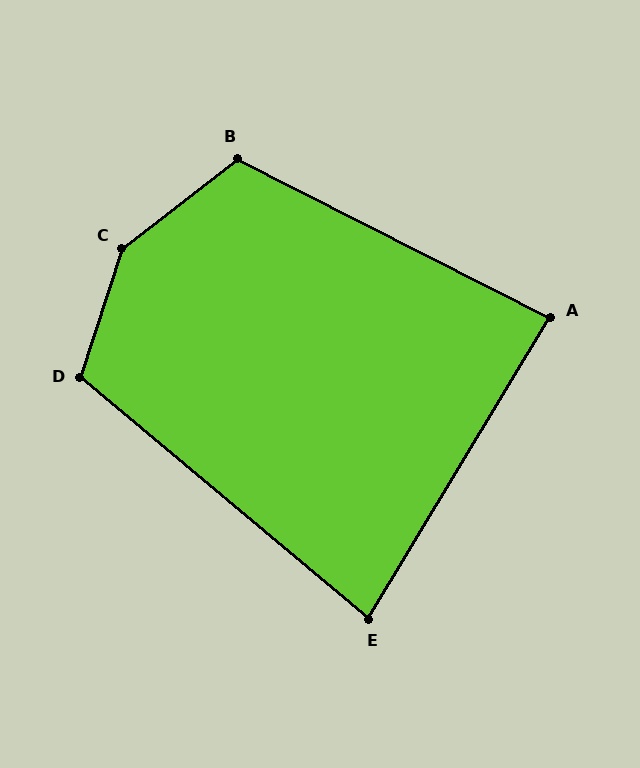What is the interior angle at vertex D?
Approximately 112 degrees (obtuse).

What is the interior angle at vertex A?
Approximately 86 degrees (approximately right).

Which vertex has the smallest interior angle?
E, at approximately 81 degrees.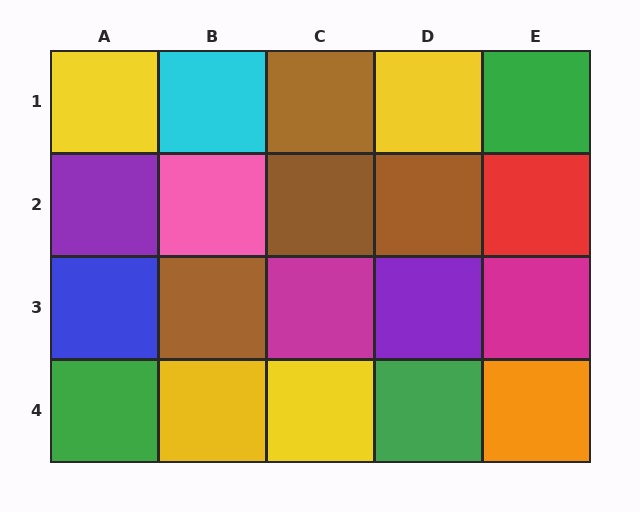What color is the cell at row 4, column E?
Orange.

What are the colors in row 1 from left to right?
Yellow, cyan, brown, yellow, green.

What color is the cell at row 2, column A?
Purple.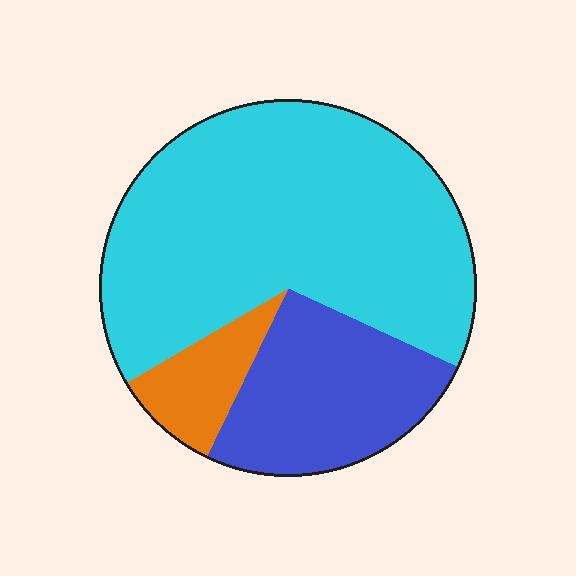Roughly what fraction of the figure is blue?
Blue takes up about one quarter (1/4) of the figure.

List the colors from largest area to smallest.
From largest to smallest: cyan, blue, orange.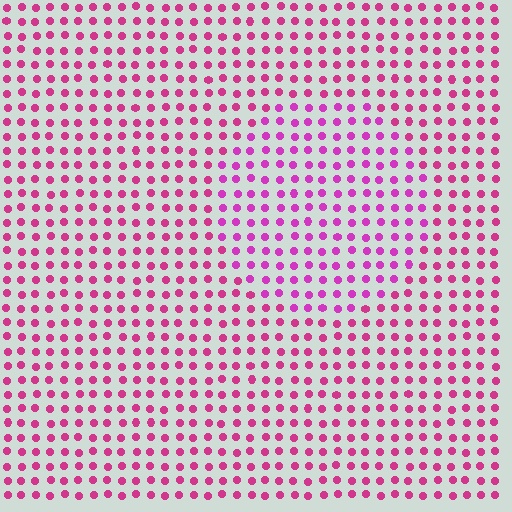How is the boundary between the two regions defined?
The boundary is defined purely by a slight shift in hue (about 20 degrees). Spacing, size, and orientation are identical on both sides.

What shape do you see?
I see a circle.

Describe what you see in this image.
The image is filled with small magenta elements in a uniform arrangement. A circle-shaped region is visible where the elements are tinted to a slightly different hue, forming a subtle color boundary.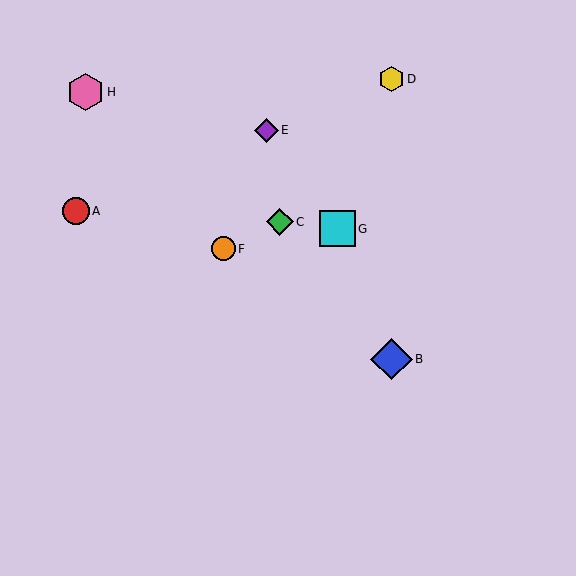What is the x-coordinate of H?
Object H is at x≈86.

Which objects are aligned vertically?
Objects B, D are aligned vertically.